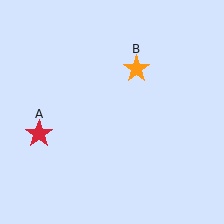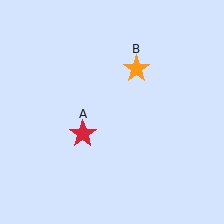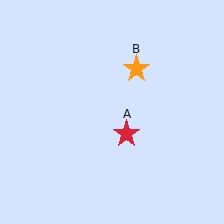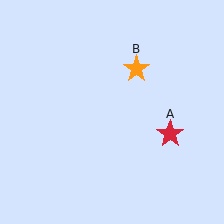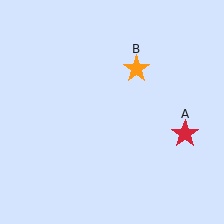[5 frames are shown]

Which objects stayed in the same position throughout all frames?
Orange star (object B) remained stationary.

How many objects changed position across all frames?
1 object changed position: red star (object A).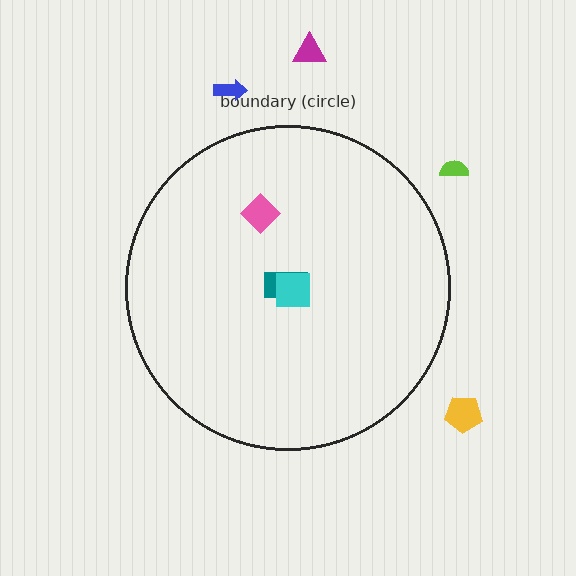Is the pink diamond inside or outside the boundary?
Inside.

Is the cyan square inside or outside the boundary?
Inside.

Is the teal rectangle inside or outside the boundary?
Inside.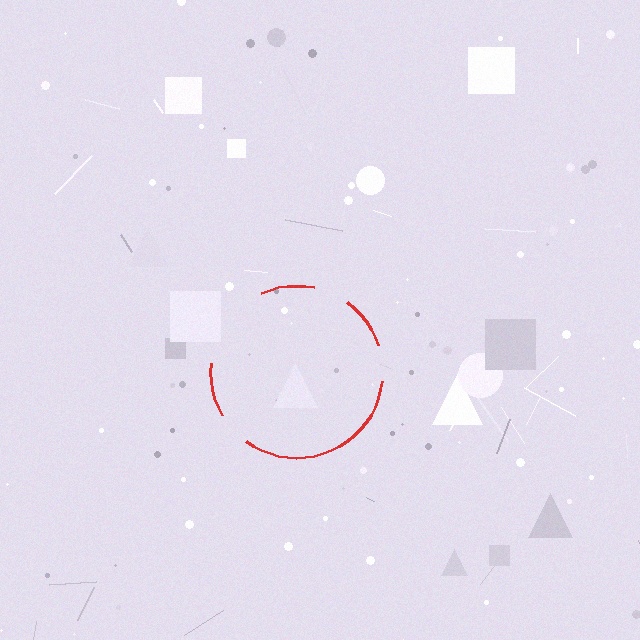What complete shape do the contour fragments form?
The contour fragments form a circle.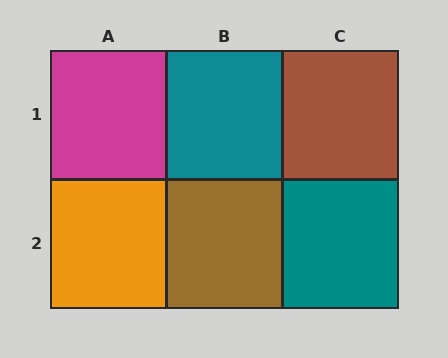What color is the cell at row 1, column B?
Teal.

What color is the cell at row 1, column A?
Magenta.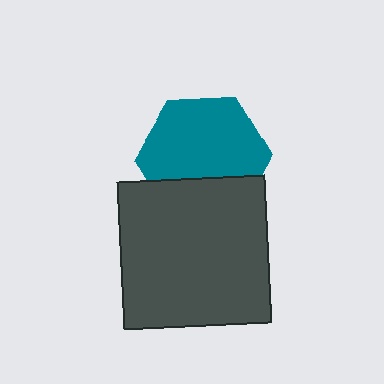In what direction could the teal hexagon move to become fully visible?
The teal hexagon could move up. That would shift it out from behind the dark gray square entirely.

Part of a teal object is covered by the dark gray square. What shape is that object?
It is a hexagon.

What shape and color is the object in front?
The object in front is a dark gray square.